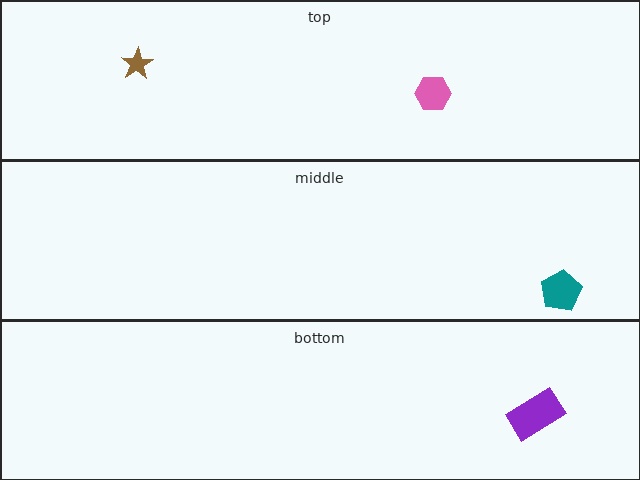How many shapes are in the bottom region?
1.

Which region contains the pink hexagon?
The top region.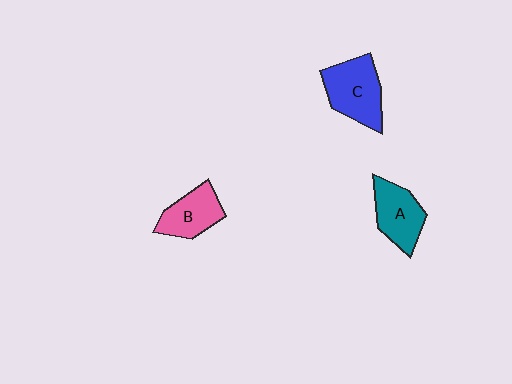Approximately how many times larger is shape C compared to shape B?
Approximately 1.4 times.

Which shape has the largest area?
Shape C (blue).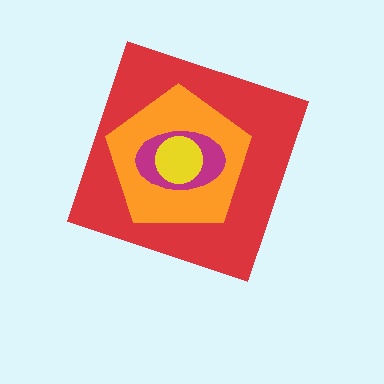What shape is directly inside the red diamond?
The orange pentagon.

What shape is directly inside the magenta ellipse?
The yellow circle.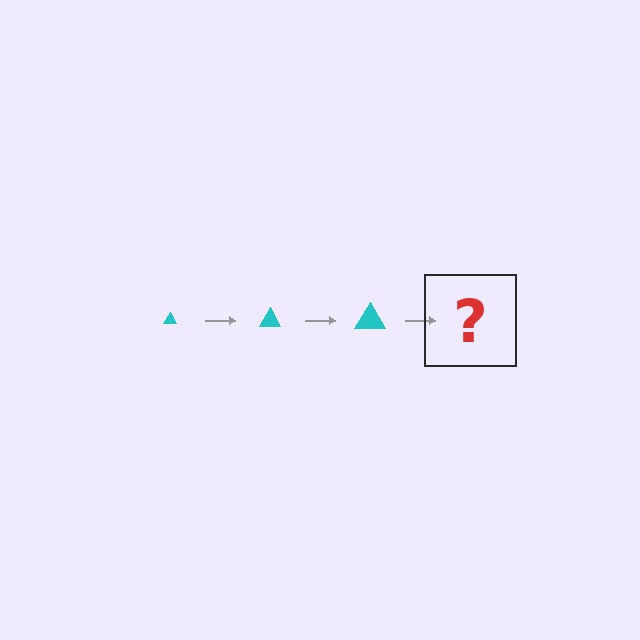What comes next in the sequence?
The next element should be a cyan triangle, larger than the previous one.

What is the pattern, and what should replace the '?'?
The pattern is that the triangle gets progressively larger each step. The '?' should be a cyan triangle, larger than the previous one.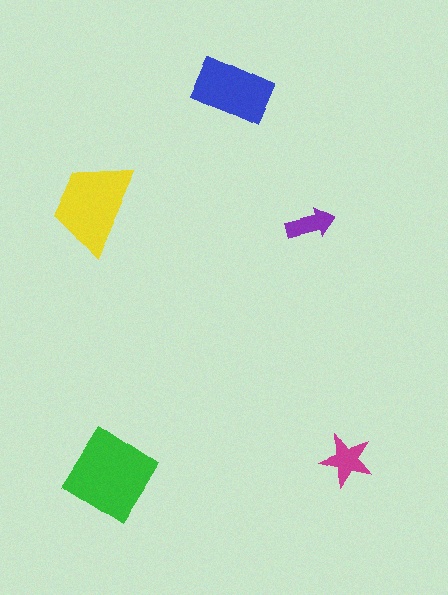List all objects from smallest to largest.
The purple arrow, the magenta star, the blue rectangle, the yellow trapezoid, the green diamond.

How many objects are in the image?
There are 5 objects in the image.